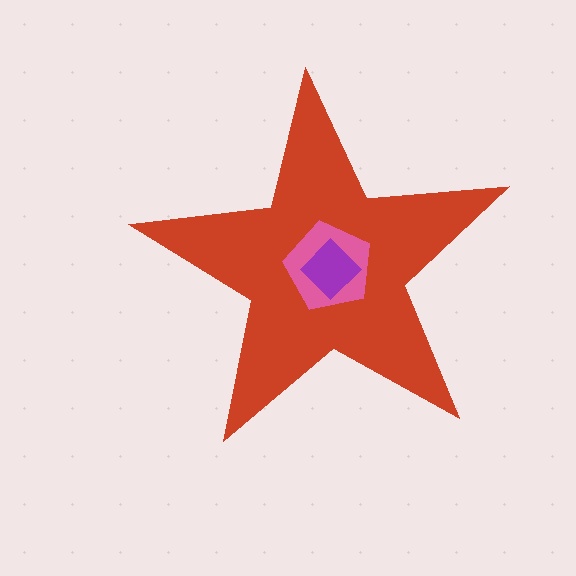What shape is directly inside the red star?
The pink pentagon.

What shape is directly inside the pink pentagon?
The purple diamond.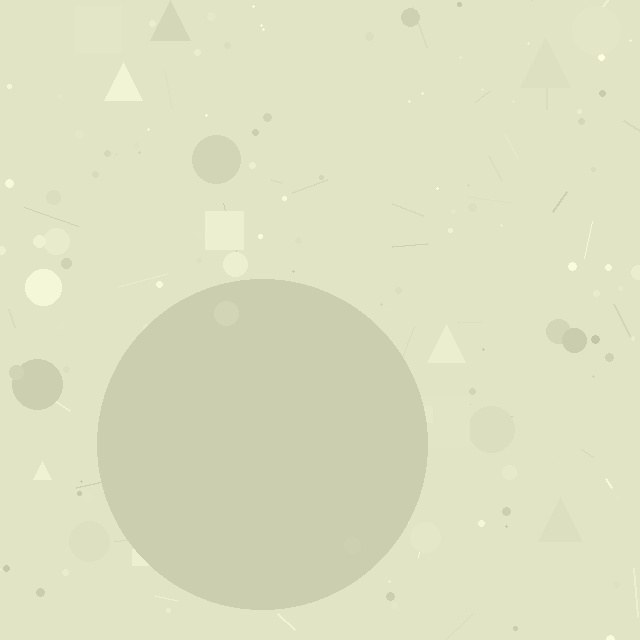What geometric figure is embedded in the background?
A circle is embedded in the background.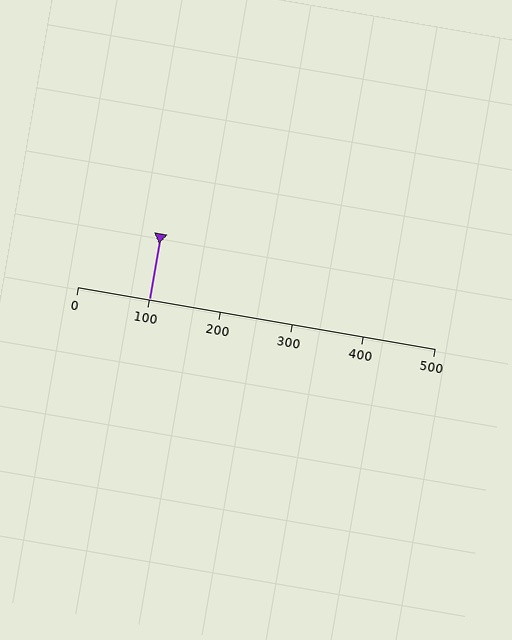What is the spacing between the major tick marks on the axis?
The major ticks are spaced 100 apart.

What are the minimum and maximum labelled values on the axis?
The axis runs from 0 to 500.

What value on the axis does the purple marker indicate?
The marker indicates approximately 100.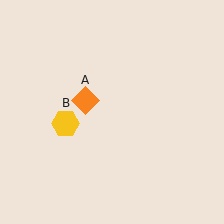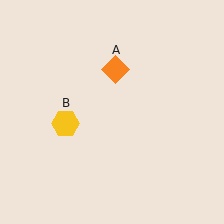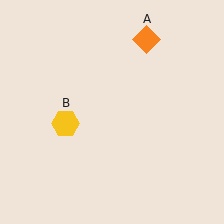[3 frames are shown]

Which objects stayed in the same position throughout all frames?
Yellow hexagon (object B) remained stationary.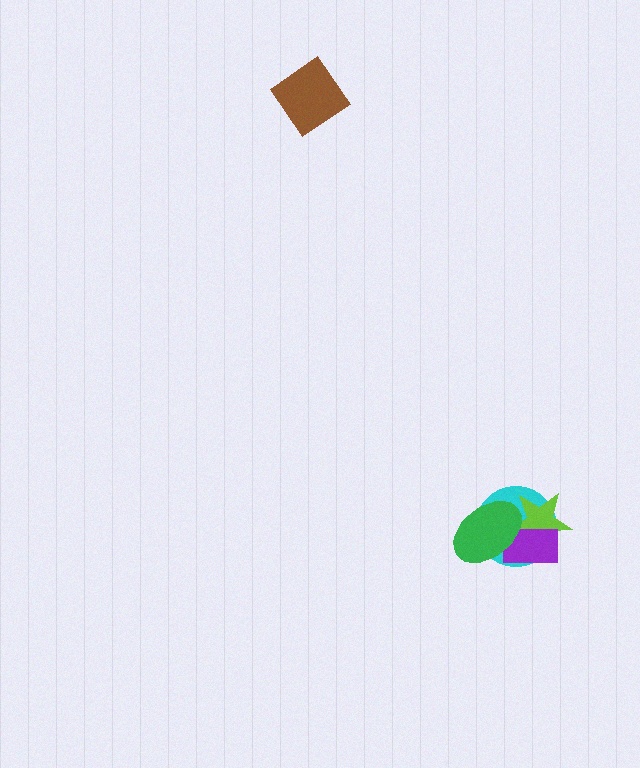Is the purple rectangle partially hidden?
Yes, it is partially covered by another shape.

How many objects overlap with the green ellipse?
3 objects overlap with the green ellipse.